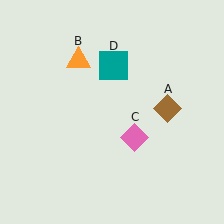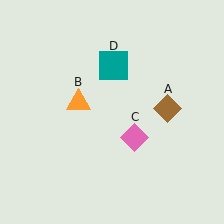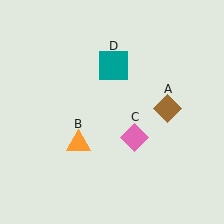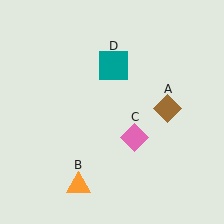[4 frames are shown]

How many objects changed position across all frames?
1 object changed position: orange triangle (object B).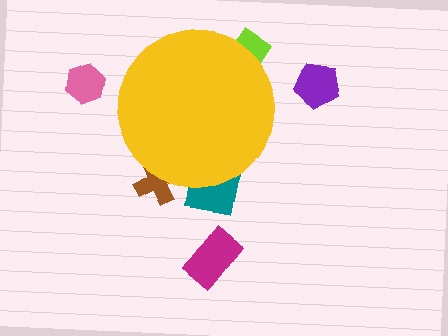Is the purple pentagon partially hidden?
No, the purple pentagon is fully visible.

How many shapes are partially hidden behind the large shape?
3 shapes are partially hidden.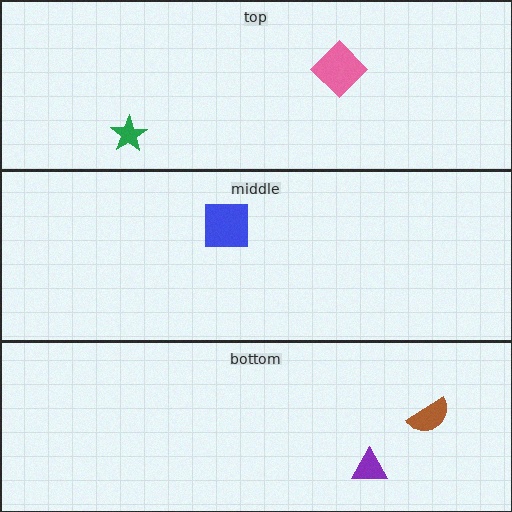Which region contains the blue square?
The middle region.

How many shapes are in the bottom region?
2.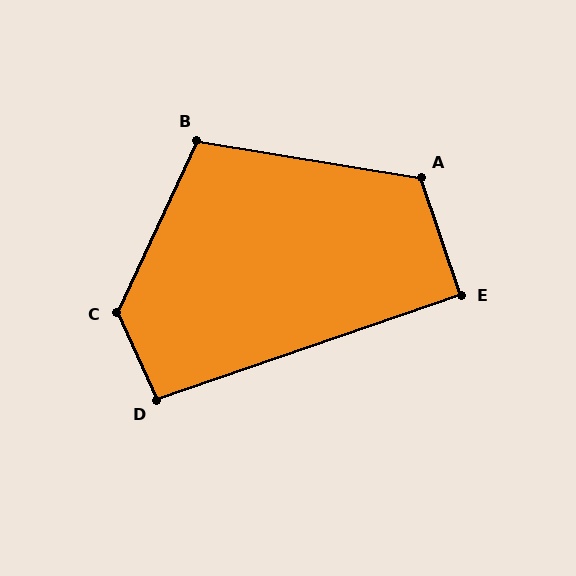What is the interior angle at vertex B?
Approximately 106 degrees (obtuse).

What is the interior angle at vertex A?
Approximately 118 degrees (obtuse).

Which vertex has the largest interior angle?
C, at approximately 131 degrees.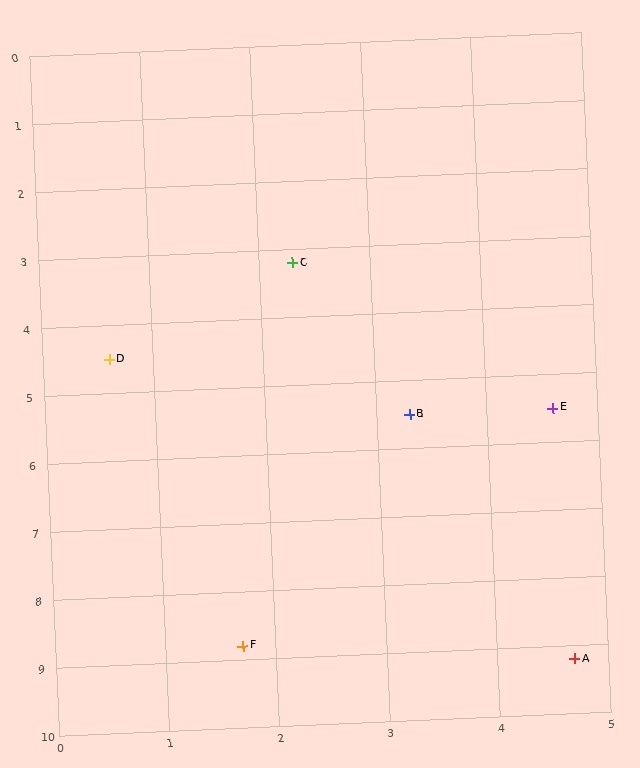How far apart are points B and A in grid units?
Points B and A are about 4.0 grid units apart.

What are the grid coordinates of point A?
Point A is at approximately (4.7, 9.2).